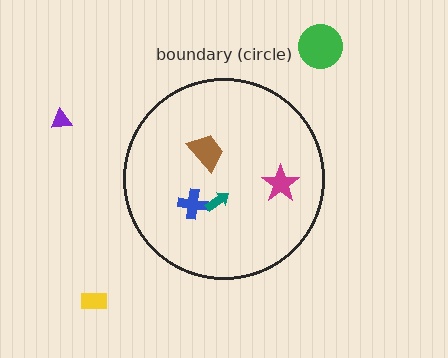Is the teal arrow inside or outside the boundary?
Inside.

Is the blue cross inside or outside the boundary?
Inside.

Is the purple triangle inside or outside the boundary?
Outside.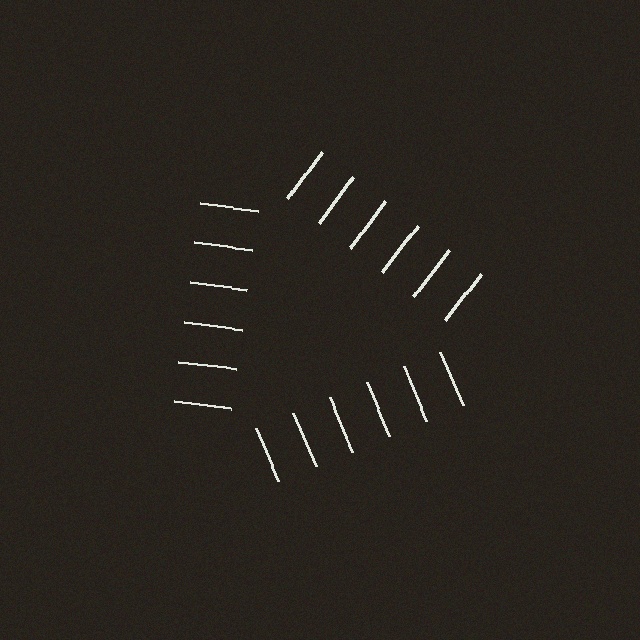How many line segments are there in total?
18 — 6 along each of the 3 edges.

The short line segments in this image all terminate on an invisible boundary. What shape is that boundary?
An illusory triangle — the line segments terminate on its edges but no continuous stroke is drawn.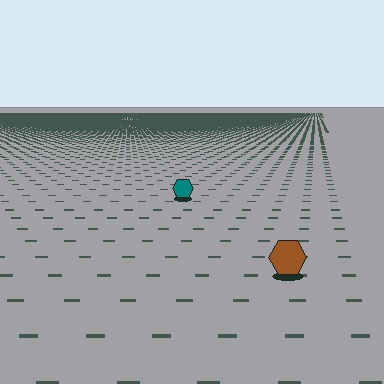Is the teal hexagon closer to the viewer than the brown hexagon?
No. The brown hexagon is closer — you can tell from the texture gradient: the ground texture is coarser near it.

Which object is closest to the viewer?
The brown hexagon is closest. The texture marks near it are larger and more spread out.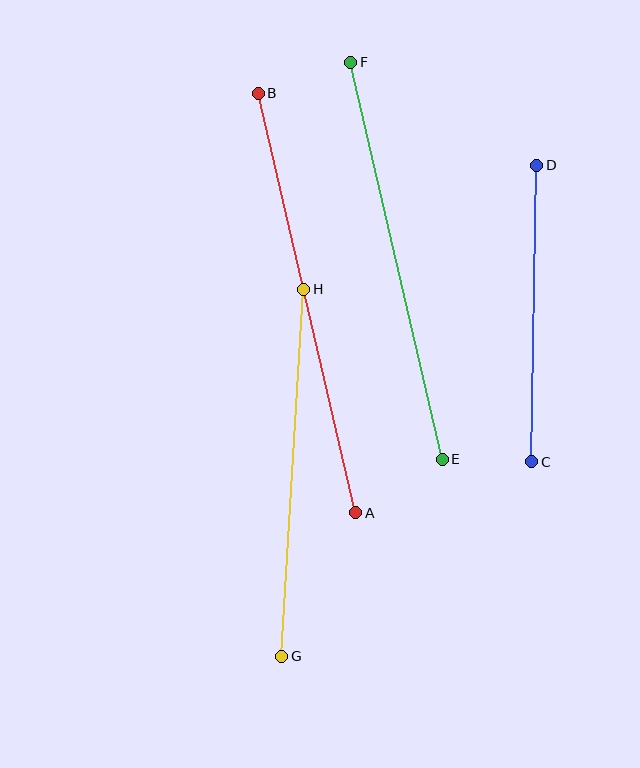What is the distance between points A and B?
The distance is approximately 431 pixels.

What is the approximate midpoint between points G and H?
The midpoint is at approximately (293, 473) pixels.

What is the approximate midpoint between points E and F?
The midpoint is at approximately (396, 261) pixels.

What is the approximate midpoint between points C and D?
The midpoint is at approximately (534, 313) pixels.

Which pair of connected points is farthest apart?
Points A and B are farthest apart.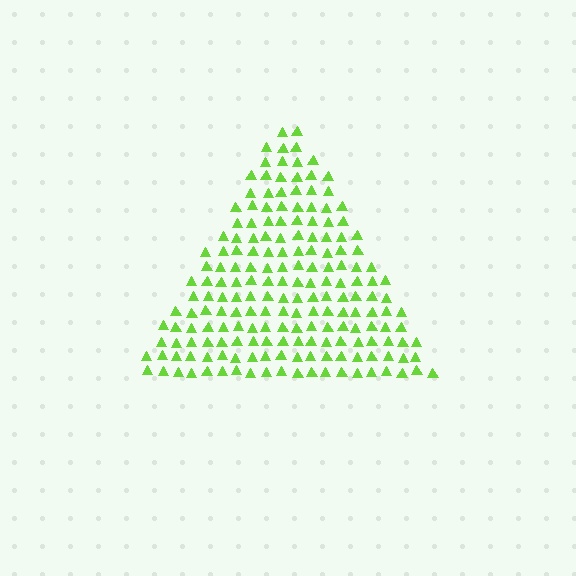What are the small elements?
The small elements are triangles.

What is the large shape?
The large shape is a triangle.